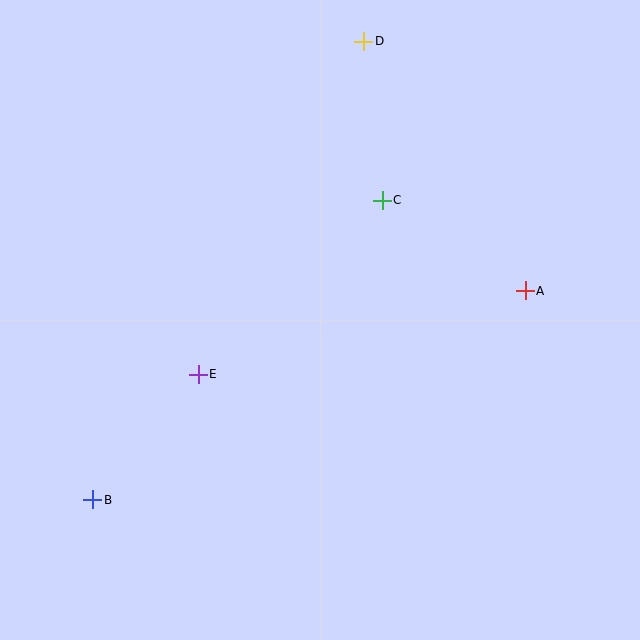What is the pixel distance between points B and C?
The distance between B and C is 416 pixels.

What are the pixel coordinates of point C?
Point C is at (382, 200).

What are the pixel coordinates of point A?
Point A is at (525, 291).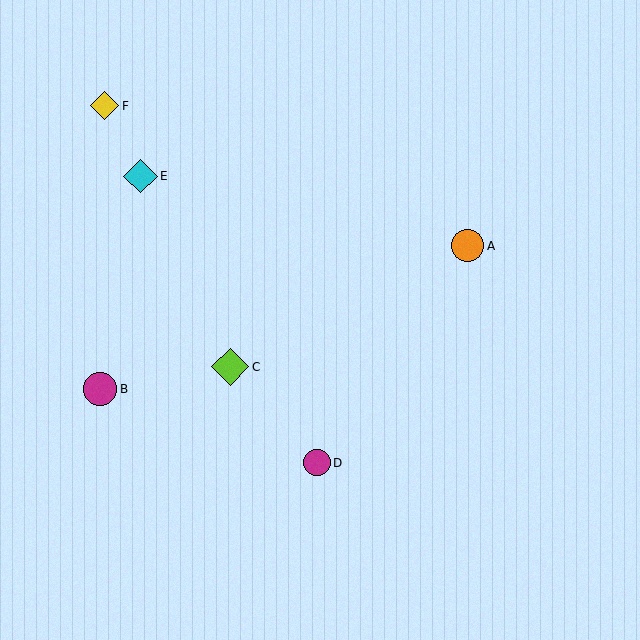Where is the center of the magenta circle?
The center of the magenta circle is at (100, 389).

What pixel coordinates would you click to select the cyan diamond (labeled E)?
Click at (141, 176) to select the cyan diamond E.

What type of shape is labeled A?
Shape A is an orange circle.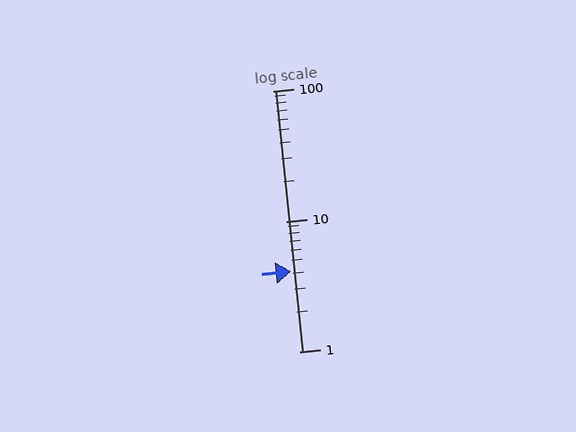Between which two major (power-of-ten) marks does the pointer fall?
The pointer is between 1 and 10.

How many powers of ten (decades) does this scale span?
The scale spans 2 decades, from 1 to 100.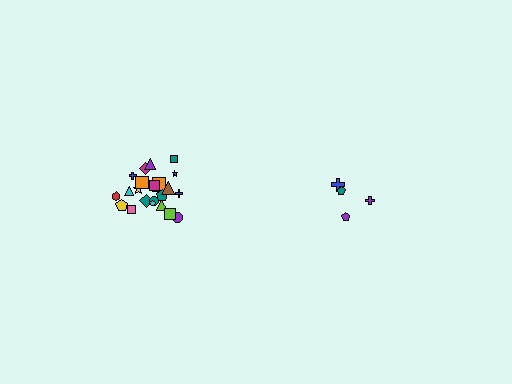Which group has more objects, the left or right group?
The left group.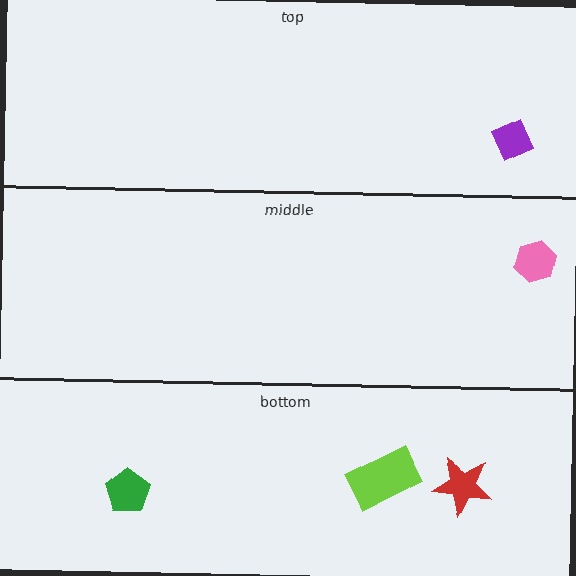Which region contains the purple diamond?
The top region.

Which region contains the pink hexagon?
The middle region.